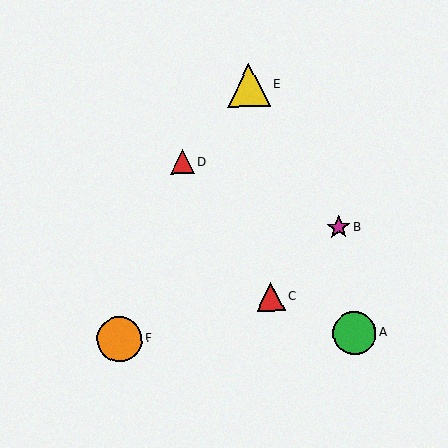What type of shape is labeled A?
Shape A is a green circle.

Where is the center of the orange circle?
The center of the orange circle is at (120, 339).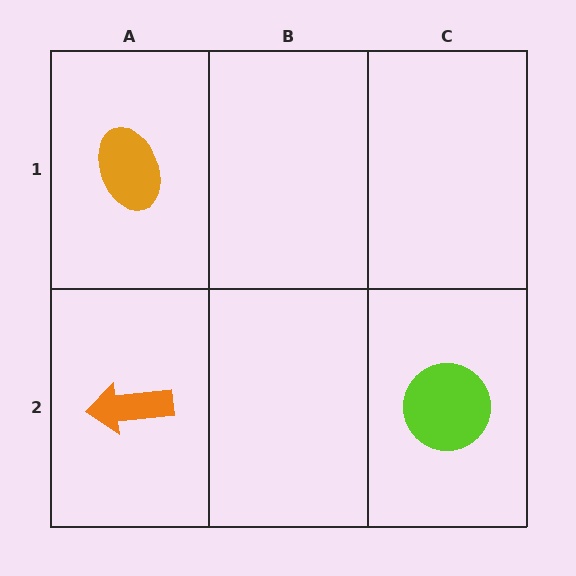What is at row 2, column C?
A lime circle.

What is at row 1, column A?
An orange ellipse.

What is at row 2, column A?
An orange arrow.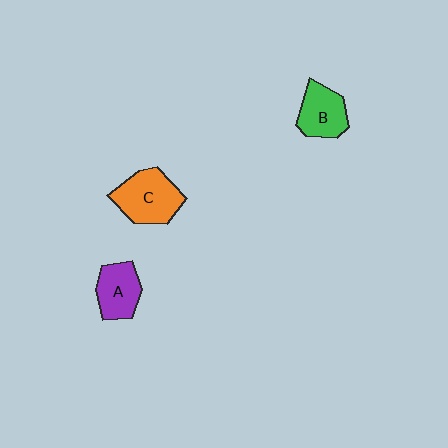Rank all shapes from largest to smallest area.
From largest to smallest: C (orange), B (green), A (purple).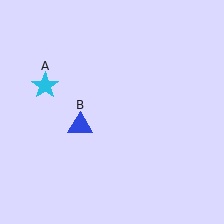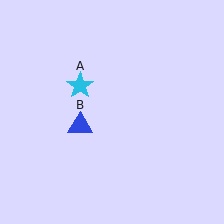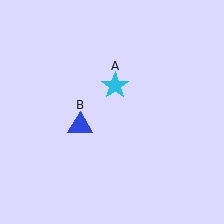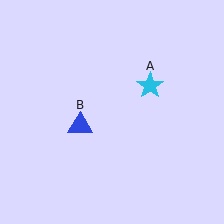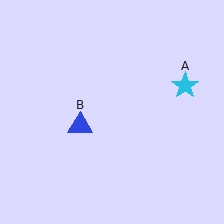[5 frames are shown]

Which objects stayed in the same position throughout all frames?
Blue triangle (object B) remained stationary.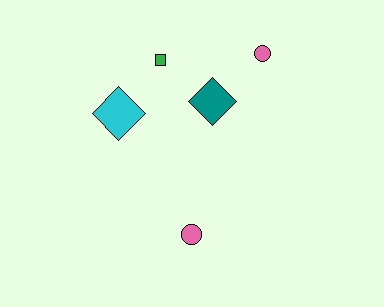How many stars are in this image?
There are no stars.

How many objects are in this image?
There are 5 objects.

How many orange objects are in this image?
There are no orange objects.